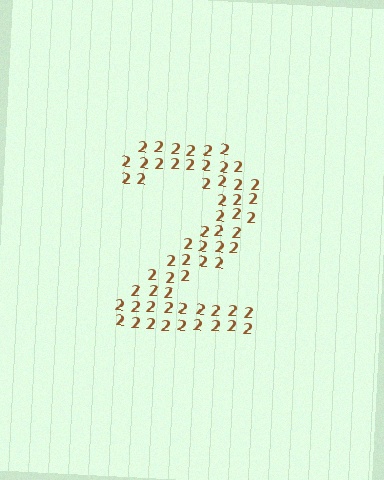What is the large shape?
The large shape is the digit 2.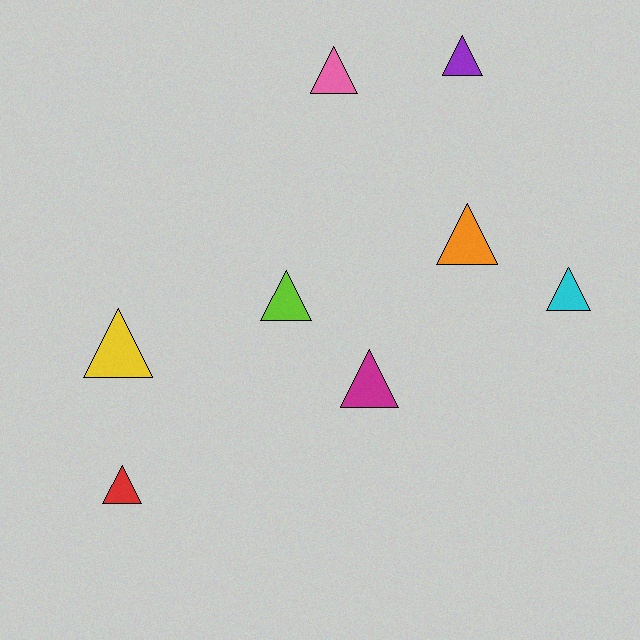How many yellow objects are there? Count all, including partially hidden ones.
There is 1 yellow object.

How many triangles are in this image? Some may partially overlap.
There are 8 triangles.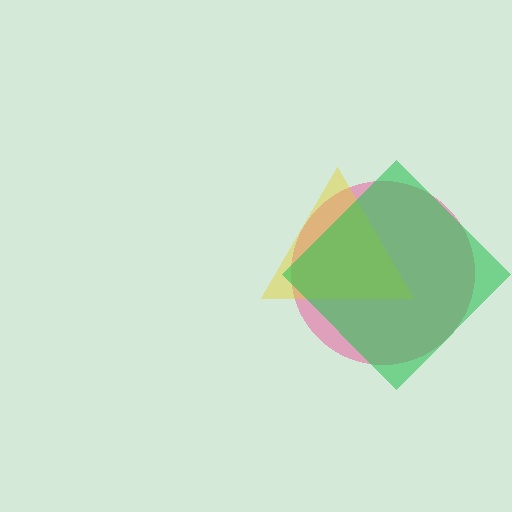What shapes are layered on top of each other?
The layered shapes are: a pink circle, a yellow triangle, a green diamond.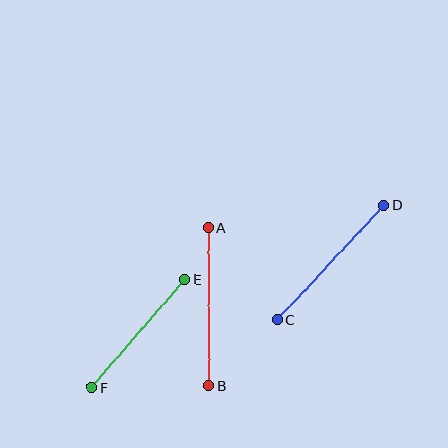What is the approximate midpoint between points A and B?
The midpoint is at approximately (209, 306) pixels.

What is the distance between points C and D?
The distance is approximately 157 pixels.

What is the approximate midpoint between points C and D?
The midpoint is at approximately (331, 262) pixels.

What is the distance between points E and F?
The distance is approximately 142 pixels.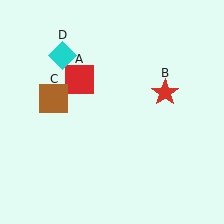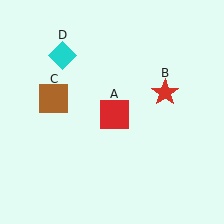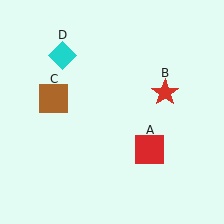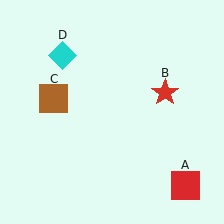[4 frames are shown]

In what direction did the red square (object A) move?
The red square (object A) moved down and to the right.